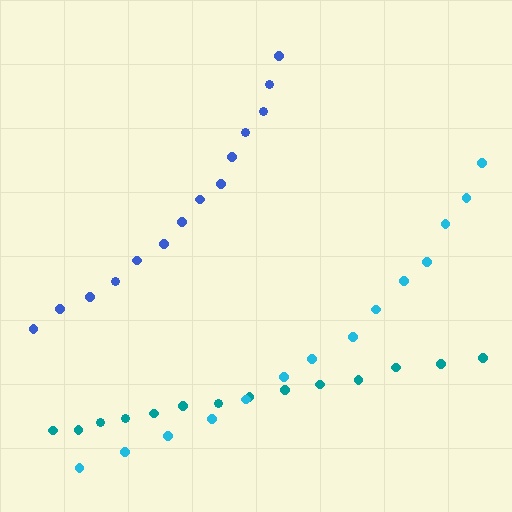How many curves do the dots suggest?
There are 3 distinct paths.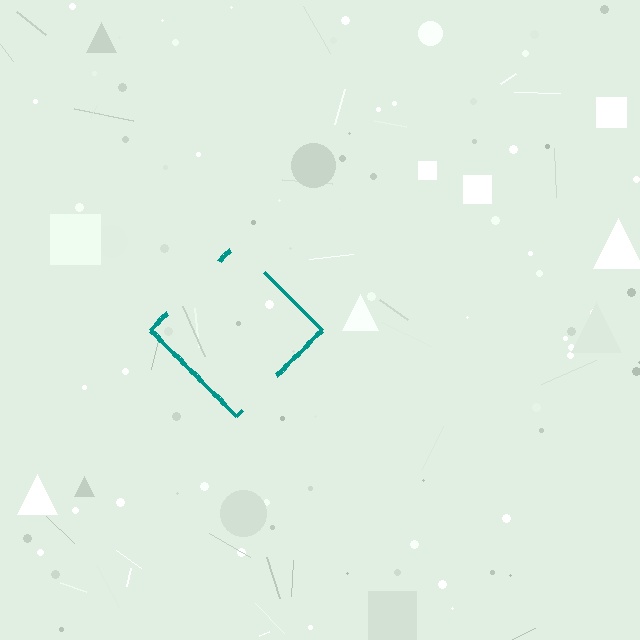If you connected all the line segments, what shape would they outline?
They would outline a diamond.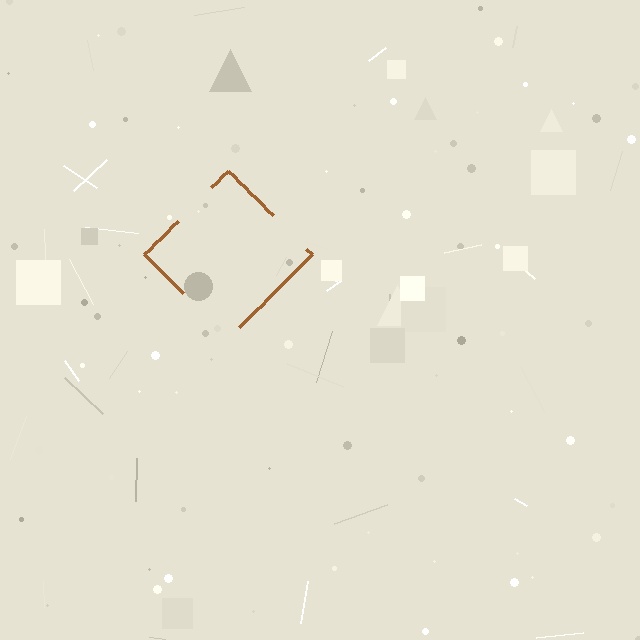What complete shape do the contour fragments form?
The contour fragments form a diamond.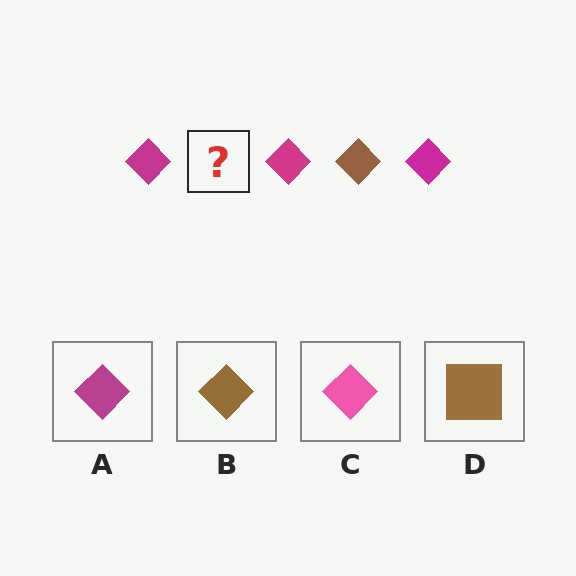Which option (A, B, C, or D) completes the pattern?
B.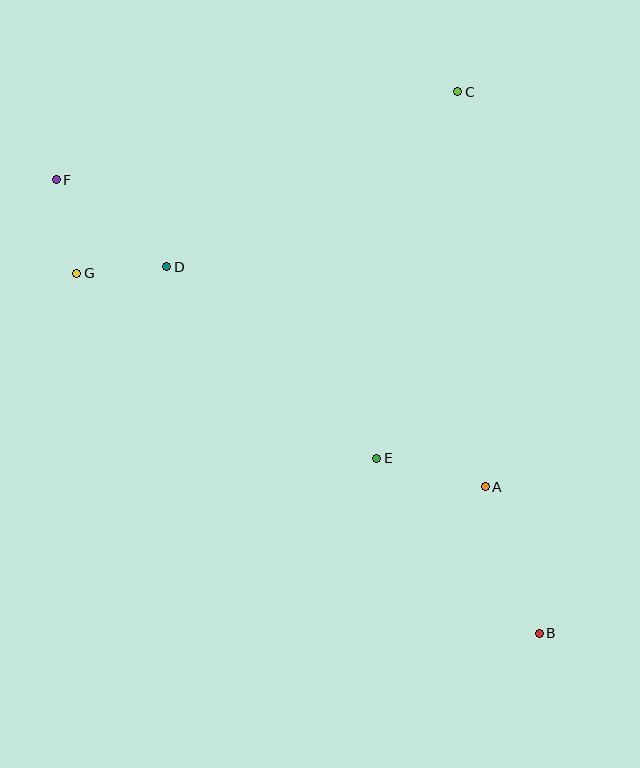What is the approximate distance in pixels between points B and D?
The distance between B and D is approximately 523 pixels.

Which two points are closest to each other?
Points D and G are closest to each other.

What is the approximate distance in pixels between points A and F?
The distance between A and F is approximately 528 pixels.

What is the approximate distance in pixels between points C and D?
The distance between C and D is approximately 340 pixels.